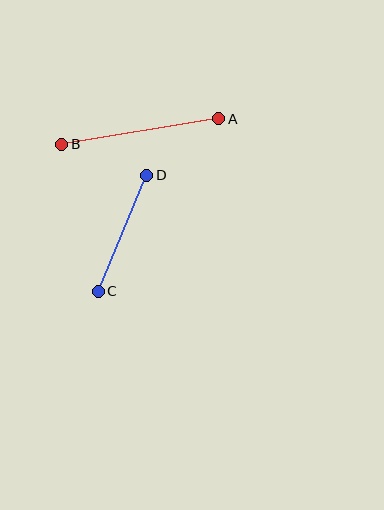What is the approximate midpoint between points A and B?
The midpoint is at approximately (140, 131) pixels.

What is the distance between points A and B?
The distance is approximately 159 pixels.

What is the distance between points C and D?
The distance is approximately 126 pixels.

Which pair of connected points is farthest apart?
Points A and B are farthest apart.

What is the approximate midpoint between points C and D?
The midpoint is at approximately (122, 233) pixels.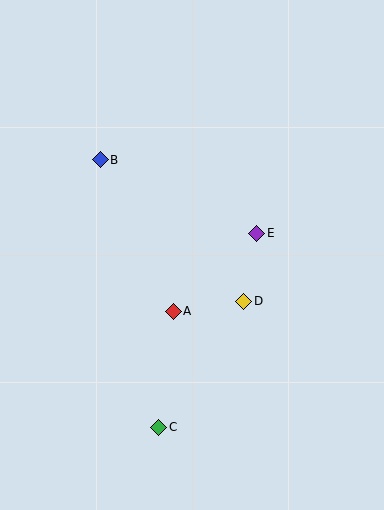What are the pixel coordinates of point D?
Point D is at (244, 301).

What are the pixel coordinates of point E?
Point E is at (257, 233).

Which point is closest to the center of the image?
Point A at (173, 311) is closest to the center.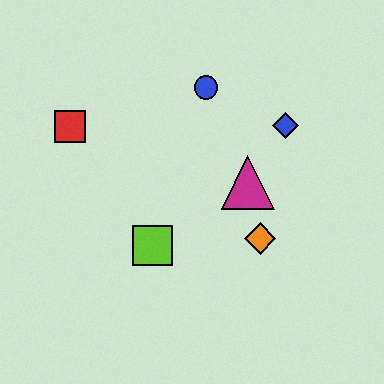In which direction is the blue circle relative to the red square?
The blue circle is to the right of the red square.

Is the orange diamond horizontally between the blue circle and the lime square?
No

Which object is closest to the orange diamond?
The magenta triangle is closest to the orange diamond.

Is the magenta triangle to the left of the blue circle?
No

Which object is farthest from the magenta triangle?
The red square is farthest from the magenta triangle.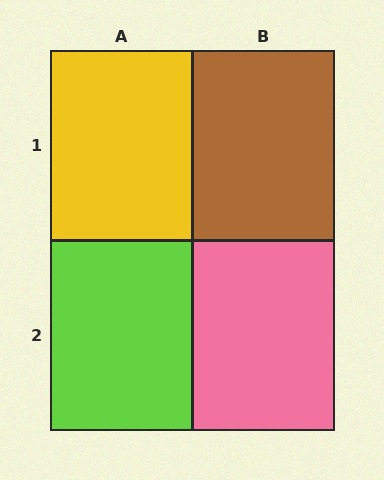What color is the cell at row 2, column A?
Lime.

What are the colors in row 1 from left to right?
Yellow, brown.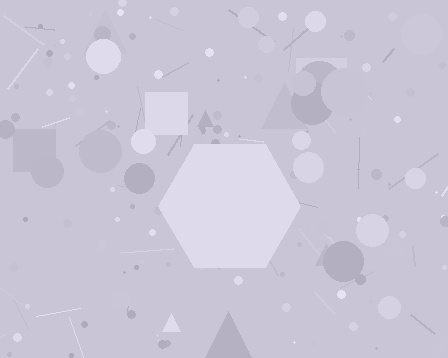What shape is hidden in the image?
A hexagon is hidden in the image.